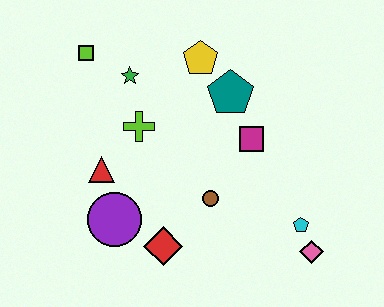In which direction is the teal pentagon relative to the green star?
The teal pentagon is to the right of the green star.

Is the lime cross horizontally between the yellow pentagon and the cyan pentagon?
No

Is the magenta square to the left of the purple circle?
No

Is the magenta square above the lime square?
No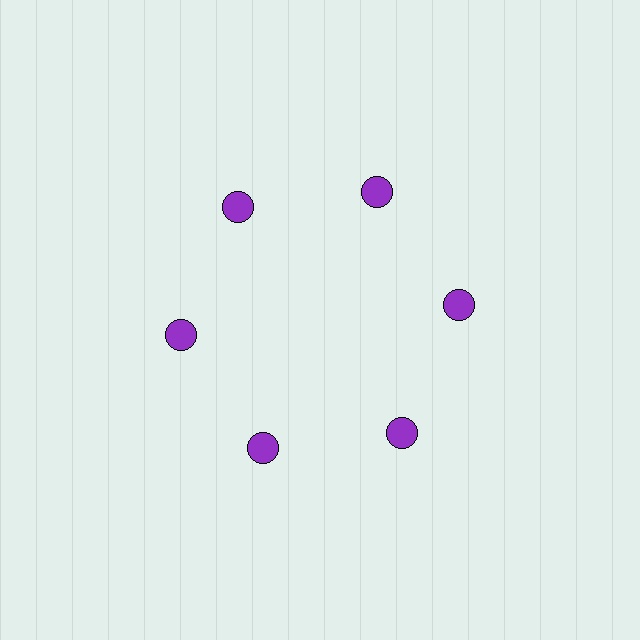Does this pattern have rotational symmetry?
Yes, this pattern has 6-fold rotational symmetry. It looks the same after rotating 60 degrees around the center.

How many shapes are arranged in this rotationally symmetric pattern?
There are 6 shapes, arranged in 6 groups of 1.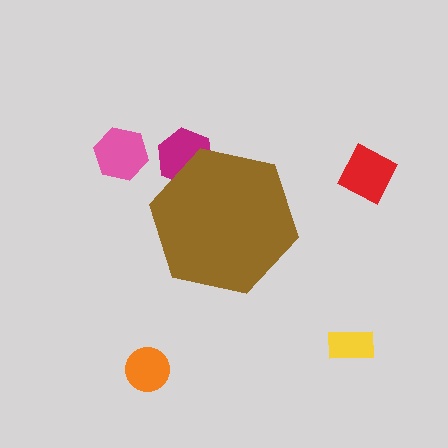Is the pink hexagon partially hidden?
No, the pink hexagon is fully visible.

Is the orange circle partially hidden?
No, the orange circle is fully visible.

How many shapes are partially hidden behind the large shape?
1 shape is partially hidden.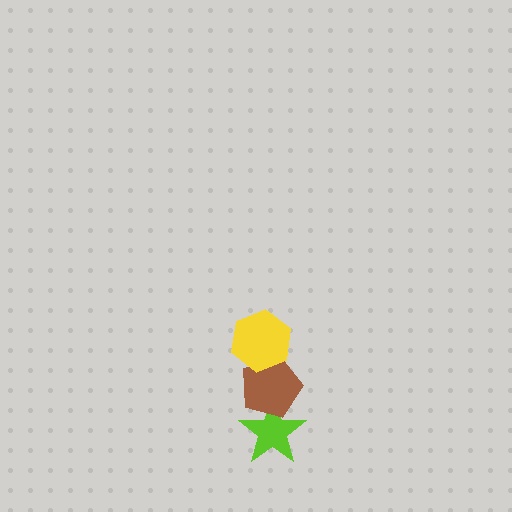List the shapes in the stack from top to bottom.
From top to bottom: the yellow hexagon, the brown pentagon, the lime star.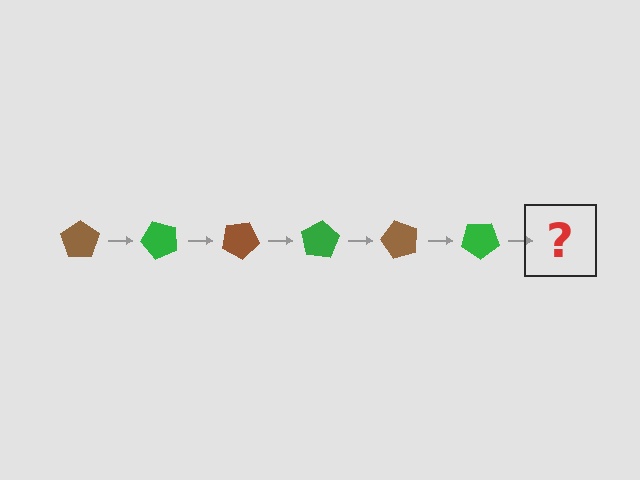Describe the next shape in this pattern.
It should be a brown pentagon, rotated 300 degrees from the start.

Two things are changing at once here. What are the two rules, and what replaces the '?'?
The two rules are that it rotates 50 degrees each step and the color cycles through brown and green. The '?' should be a brown pentagon, rotated 300 degrees from the start.